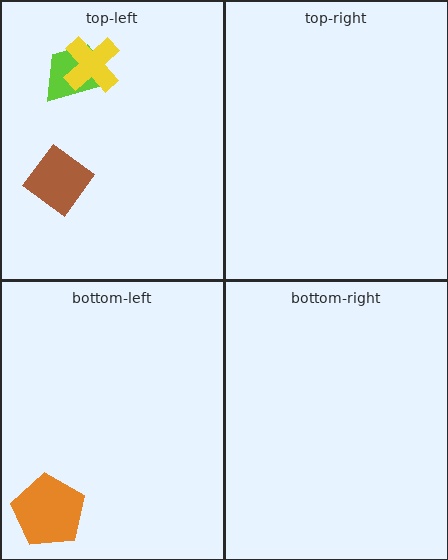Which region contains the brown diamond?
The top-left region.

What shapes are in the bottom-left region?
The orange pentagon.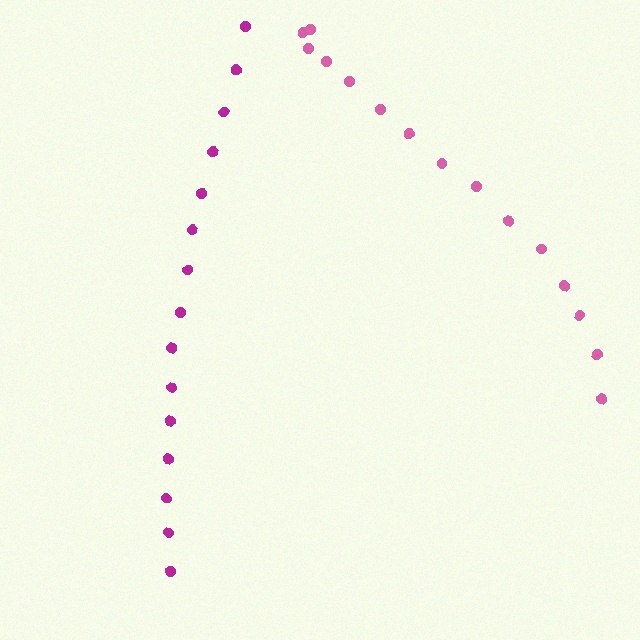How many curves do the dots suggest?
There are 2 distinct paths.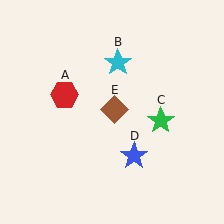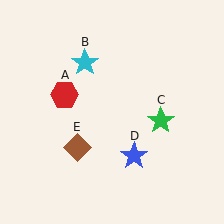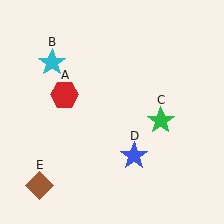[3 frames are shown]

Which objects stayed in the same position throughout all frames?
Red hexagon (object A) and green star (object C) and blue star (object D) remained stationary.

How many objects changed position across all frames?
2 objects changed position: cyan star (object B), brown diamond (object E).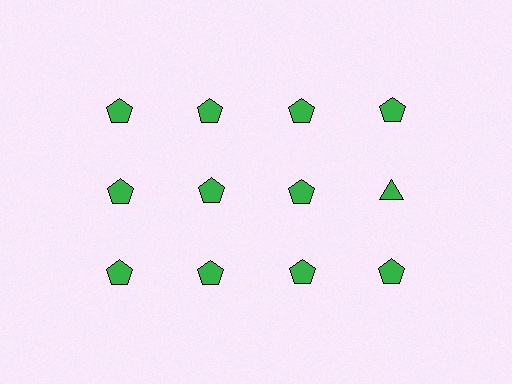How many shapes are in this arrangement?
There are 12 shapes arranged in a grid pattern.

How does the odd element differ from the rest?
It has a different shape: triangle instead of pentagon.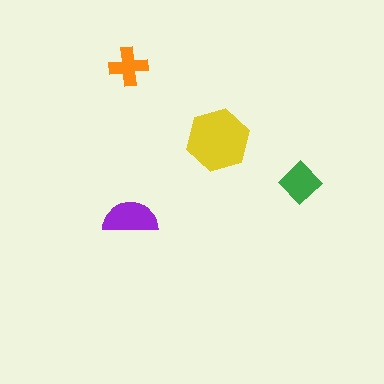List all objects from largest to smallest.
The yellow hexagon, the purple semicircle, the green diamond, the orange cross.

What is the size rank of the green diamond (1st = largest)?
3rd.